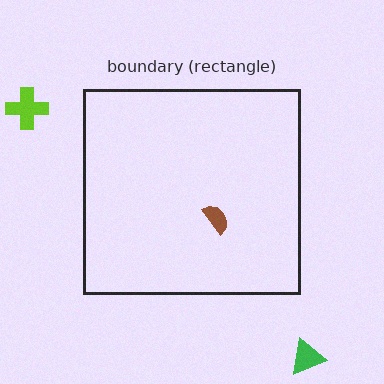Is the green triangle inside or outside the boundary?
Outside.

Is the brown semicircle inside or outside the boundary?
Inside.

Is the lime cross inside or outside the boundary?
Outside.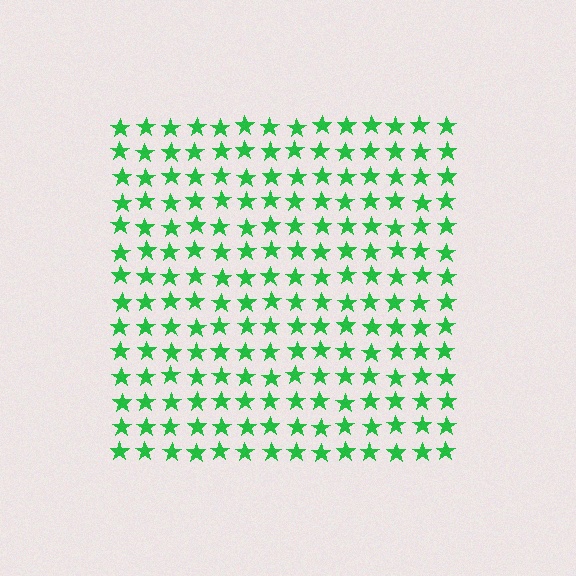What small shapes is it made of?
It is made of small stars.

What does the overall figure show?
The overall figure shows a square.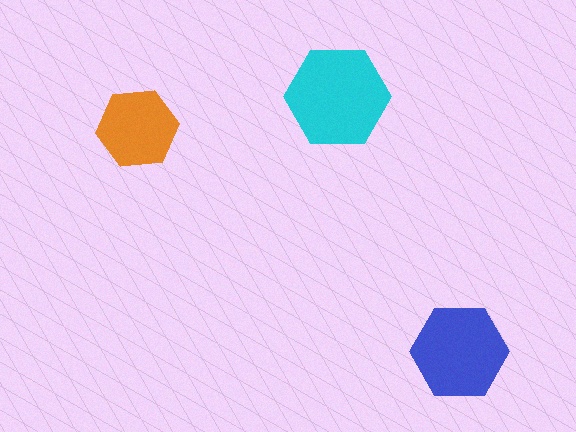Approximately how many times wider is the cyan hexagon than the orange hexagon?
About 1.5 times wider.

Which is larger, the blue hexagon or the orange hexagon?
The blue one.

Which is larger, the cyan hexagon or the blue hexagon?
The cyan one.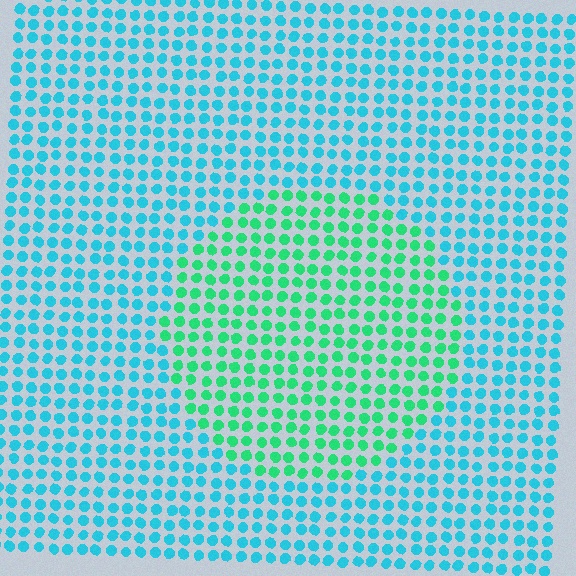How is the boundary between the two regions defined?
The boundary is defined purely by a slight shift in hue (about 41 degrees). Spacing, size, and orientation are identical on both sides.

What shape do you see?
I see a circle.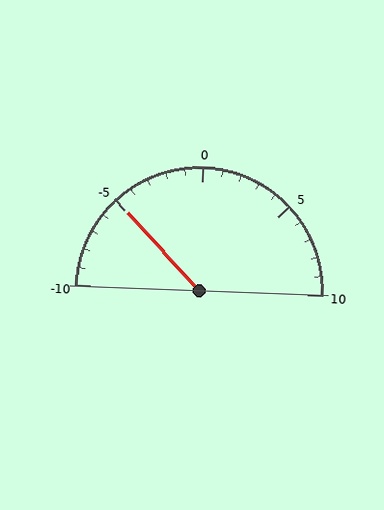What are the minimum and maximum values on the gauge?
The gauge ranges from -10 to 10.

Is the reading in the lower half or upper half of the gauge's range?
The reading is in the lower half of the range (-10 to 10).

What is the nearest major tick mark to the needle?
The nearest major tick mark is -5.